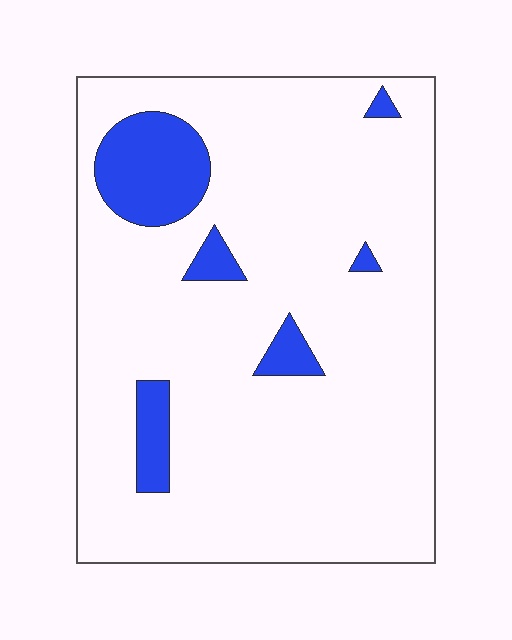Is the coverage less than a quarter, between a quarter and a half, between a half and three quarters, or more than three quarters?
Less than a quarter.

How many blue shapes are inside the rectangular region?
6.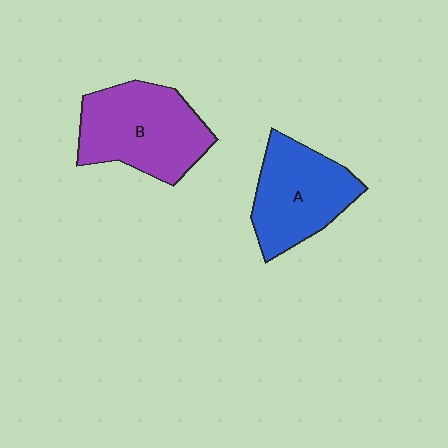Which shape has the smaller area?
Shape A (blue).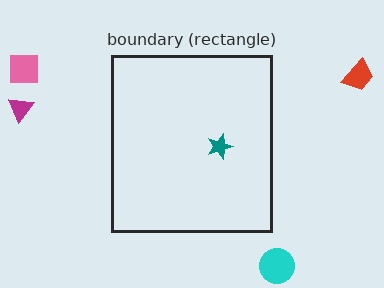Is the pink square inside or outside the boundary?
Outside.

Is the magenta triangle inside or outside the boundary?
Outside.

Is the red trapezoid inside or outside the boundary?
Outside.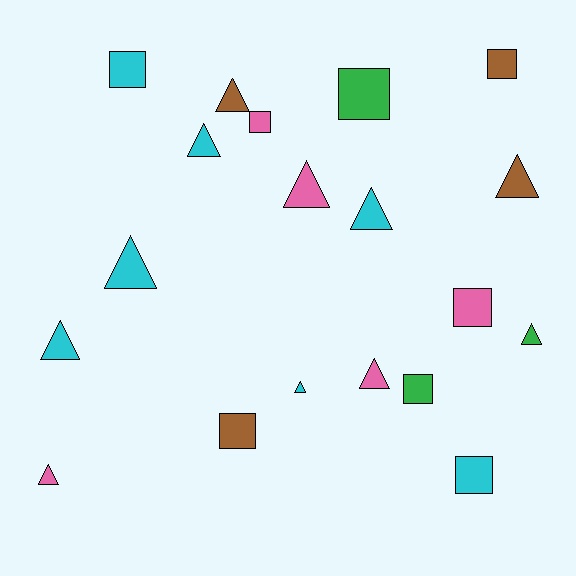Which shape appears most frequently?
Triangle, with 11 objects.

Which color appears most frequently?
Cyan, with 7 objects.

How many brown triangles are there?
There are 2 brown triangles.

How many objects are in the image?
There are 19 objects.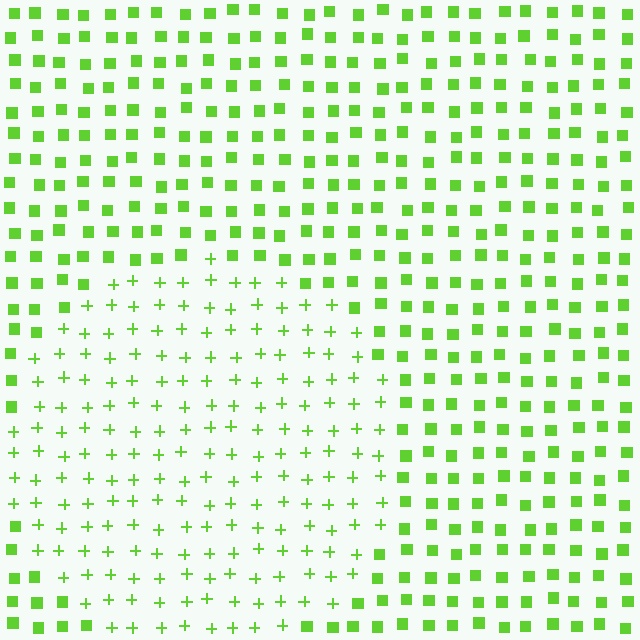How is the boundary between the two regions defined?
The boundary is defined by a change in element shape: plus signs inside vs. squares outside. All elements share the same color and spacing.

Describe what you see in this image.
The image is filled with small lime elements arranged in a uniform grid. A circle-shaped region contains plus signs, while the surrounding area contains squares. The boundary is defined purely by the change in element shape.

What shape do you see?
I see a circle.